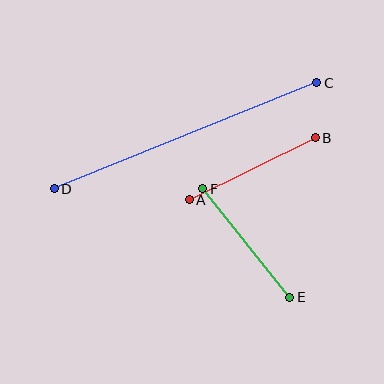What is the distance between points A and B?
The distance is approximately 140 pixels.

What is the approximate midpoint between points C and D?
The midpoint is at approximately (185, 136) pixels.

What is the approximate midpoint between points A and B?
The midpoint is at approximately (252, 169) pixels.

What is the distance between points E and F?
The distance is approximately 139 pixels.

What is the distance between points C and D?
The distance is approximately 283 pixels.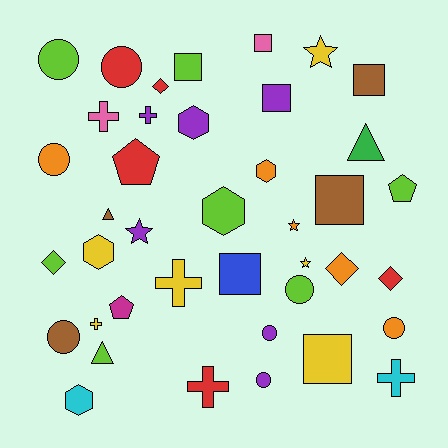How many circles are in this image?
There are 8 circles.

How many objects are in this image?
There are 40 objects.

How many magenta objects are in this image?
There is 1 magenta object.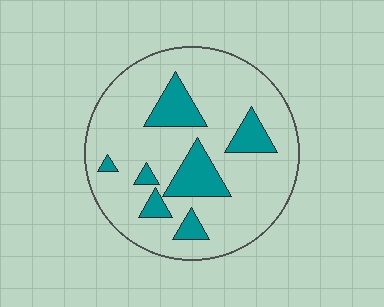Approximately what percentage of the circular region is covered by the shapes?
Approximately 20%.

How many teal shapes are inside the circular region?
7.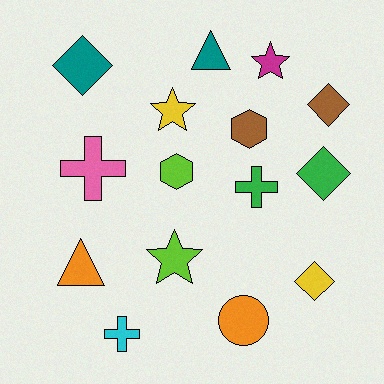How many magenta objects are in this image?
There is 1 magenta object.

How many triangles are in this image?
There are 2 triangles.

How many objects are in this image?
There are 15 objects.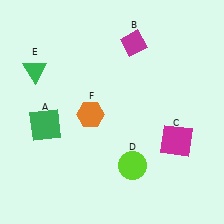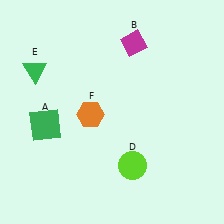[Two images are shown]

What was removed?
The magenta square (C) was removed in Image 2.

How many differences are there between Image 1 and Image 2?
There is 1 difference between the two images.